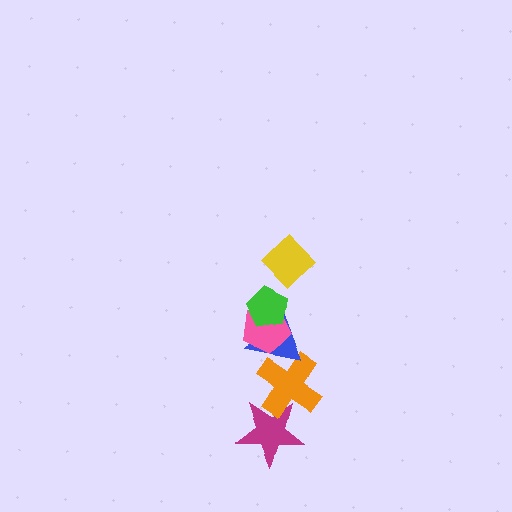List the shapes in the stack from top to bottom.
From top to bottom: the yellow diamond, the green pentagon, the pink pentagon, the blue triangle, the orange cross, the magenta star.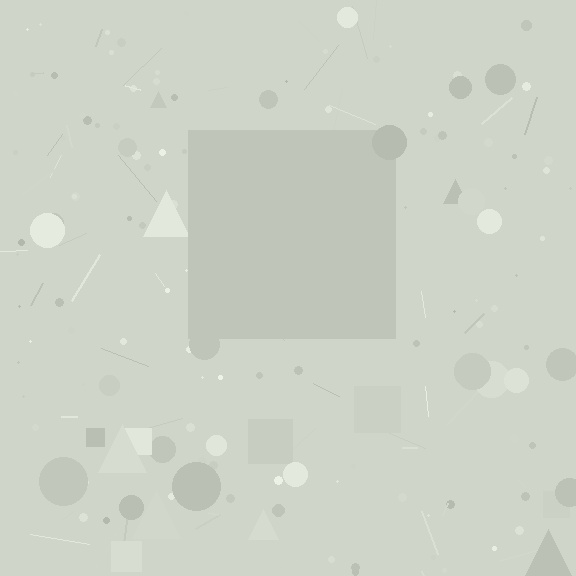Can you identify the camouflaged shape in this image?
The camouflaged shape is a square.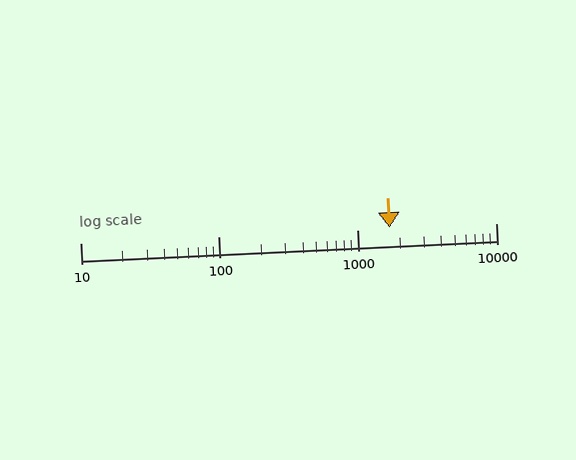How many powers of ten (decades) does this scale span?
The scale spans 3 decades, from 10 to 10000.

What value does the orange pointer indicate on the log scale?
The pointer indicates approximately 1700.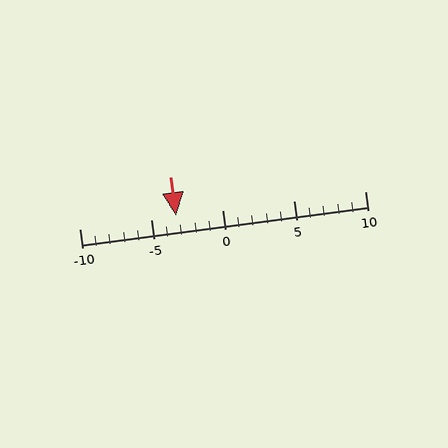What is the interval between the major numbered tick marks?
The major tick marks are spaced 5 units apart.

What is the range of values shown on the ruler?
The ruler shows values from -10 to 10.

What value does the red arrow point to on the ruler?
The red arrow points to approximately -3.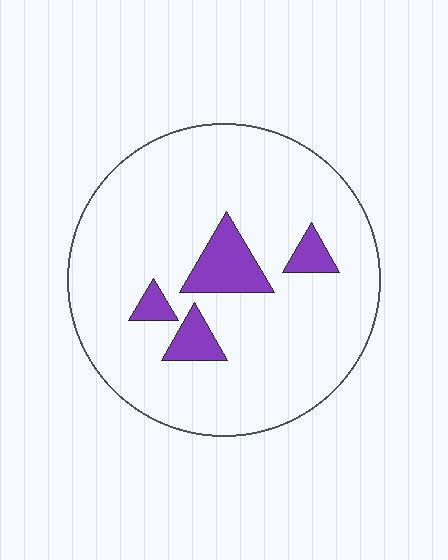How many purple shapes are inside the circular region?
4.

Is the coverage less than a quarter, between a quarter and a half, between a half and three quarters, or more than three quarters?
Less than a quarter.